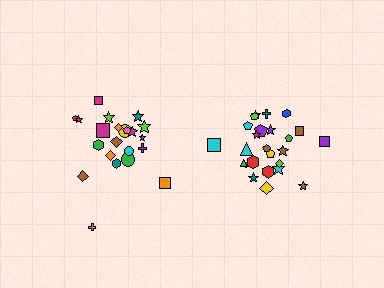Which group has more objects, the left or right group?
The right group.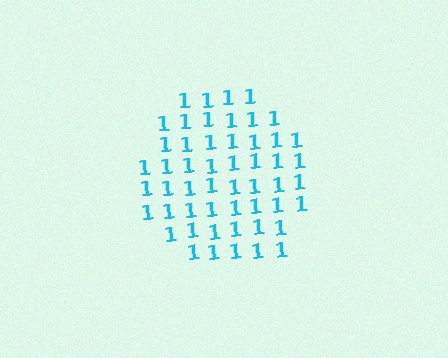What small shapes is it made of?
It is made of small digit 1's.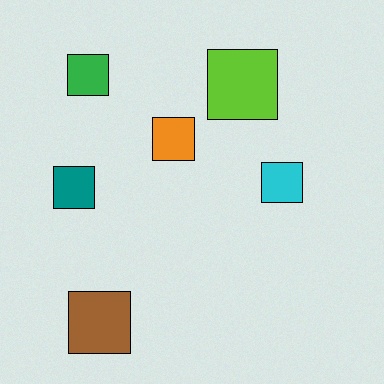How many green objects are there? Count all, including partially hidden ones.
There is 1 green object.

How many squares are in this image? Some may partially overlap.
There are 6 squares.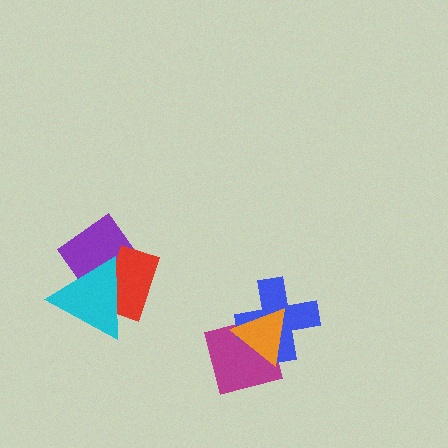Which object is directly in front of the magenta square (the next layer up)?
The blue cross is directly in front of the magenta square.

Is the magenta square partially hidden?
Yes, it is partially covered by another shape.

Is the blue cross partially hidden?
Yes, it is partially covered by another shape.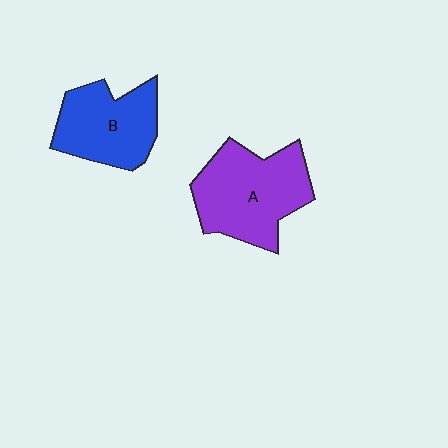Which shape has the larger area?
Shape A (purple).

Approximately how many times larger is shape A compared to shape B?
Approximately 1.3 times.